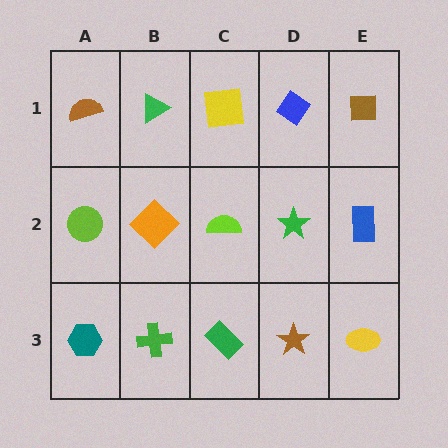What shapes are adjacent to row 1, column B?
An orange diamond (row 2, column B), a brown semicircle (row 1, column A), a yellow square (row 1, column C).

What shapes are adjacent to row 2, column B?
A green triangle (row 1, column B), a green cross (row 3, column B), a lime circle (row 2, column A), a lime semicircle (row 2, column C).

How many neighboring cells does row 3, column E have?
2.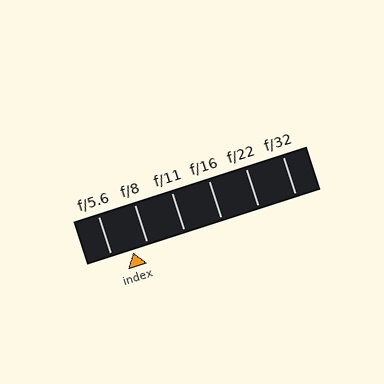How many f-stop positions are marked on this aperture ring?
There are 6 f-stop positions marked.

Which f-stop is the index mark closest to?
The index mark is closest to f/8.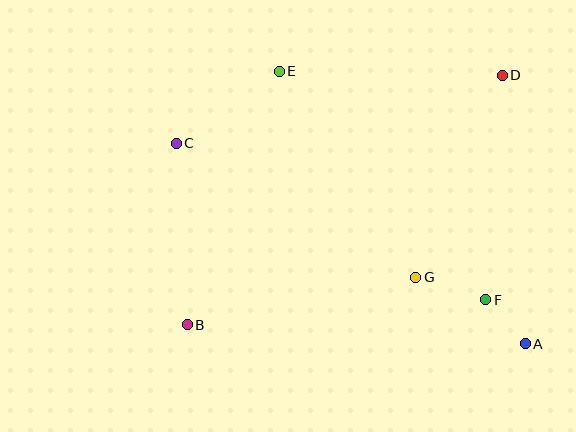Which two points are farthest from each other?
Points A and C are farthest from each other.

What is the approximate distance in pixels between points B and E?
The distance between B and E is approximately 270 pixels.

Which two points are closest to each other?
Points A and F are closest to each other.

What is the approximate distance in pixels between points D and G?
The distance between D and G is approximately 220 pixels.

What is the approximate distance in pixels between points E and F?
The distance between E and F is approximately 308 pixels.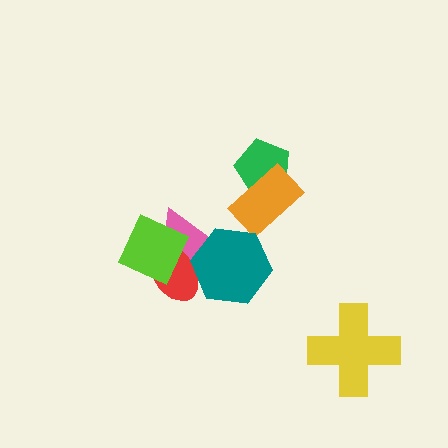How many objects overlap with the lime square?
2 objects overlap with the lime square.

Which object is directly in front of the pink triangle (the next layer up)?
The red ellipse is directly in front of the pink triangle.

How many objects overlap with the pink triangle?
3 objects overlap with the pink triangle.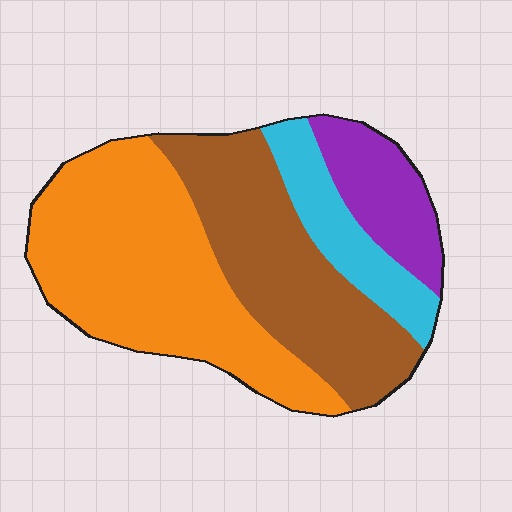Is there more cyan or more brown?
Brown.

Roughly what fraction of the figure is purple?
Purple covers 13% of the figure.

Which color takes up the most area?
Orange, at roughly 40%.